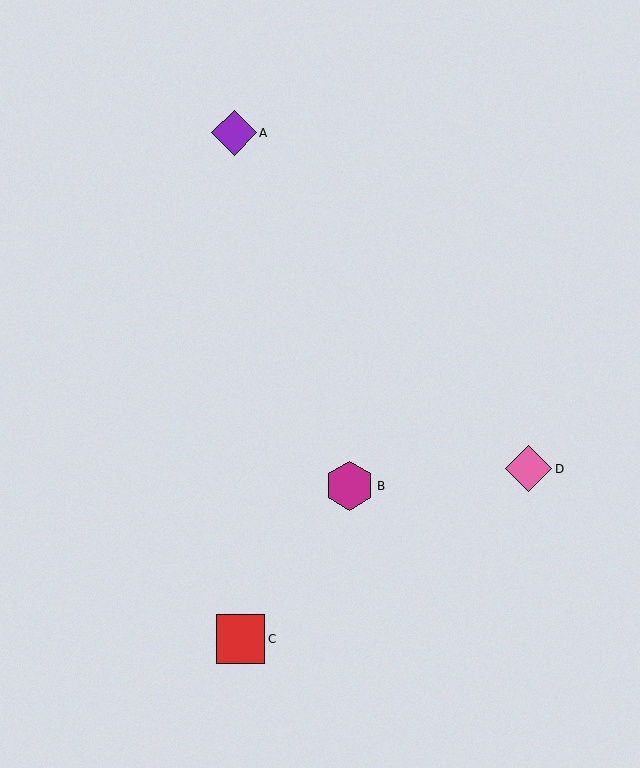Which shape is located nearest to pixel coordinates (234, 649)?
The red square (labeled C) at (240, 639) is nearest to that location.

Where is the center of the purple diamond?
The center of the purple diamond is at (234, 133).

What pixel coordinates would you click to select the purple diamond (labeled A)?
Click at (234, 133) to select the purple diamond A.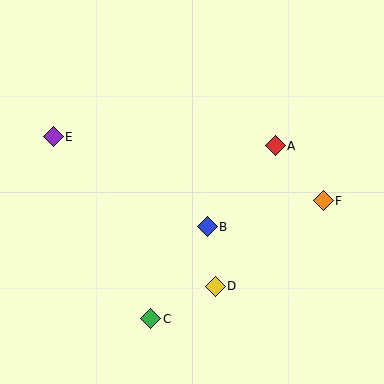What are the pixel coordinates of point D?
Point D is at (215, 286).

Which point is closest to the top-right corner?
Point A is closest to the top-right corner.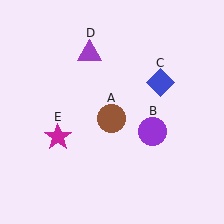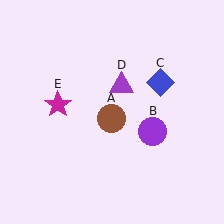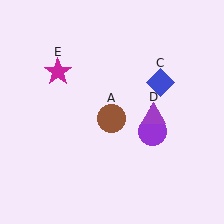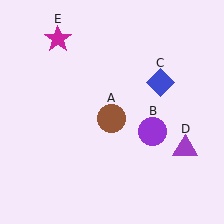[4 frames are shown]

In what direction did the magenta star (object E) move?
The magenta star (object E) moved up.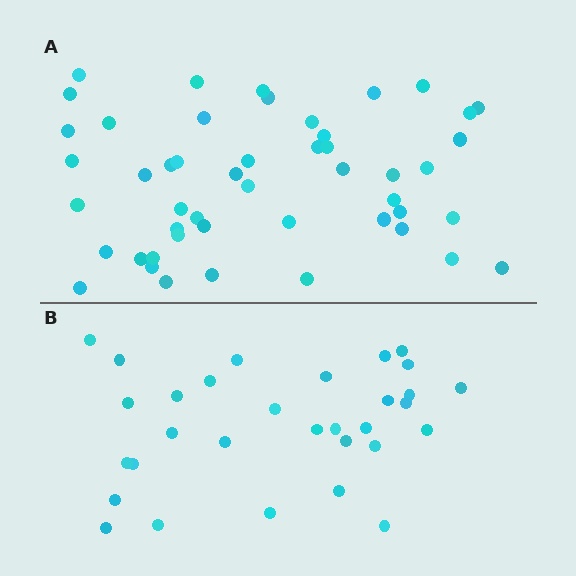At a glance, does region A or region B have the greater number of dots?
Region A (the top region) has more dots.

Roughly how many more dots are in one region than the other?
Region A has approximately 20 more dots than region B.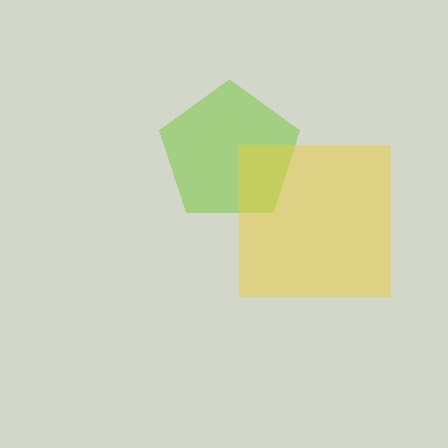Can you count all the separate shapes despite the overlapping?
Yes, there are 2 separate shapes.